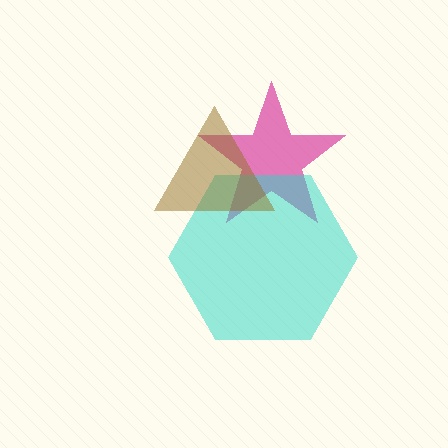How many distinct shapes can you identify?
There are 3 distinct shapes: a magenta star, a cyan hexagon, a brown triangle.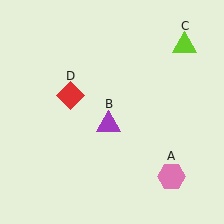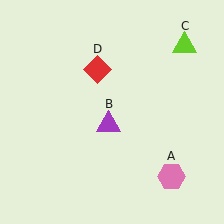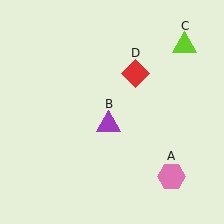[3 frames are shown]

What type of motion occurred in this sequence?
The red diamond (object D) rotated clockwise around the center of the scene.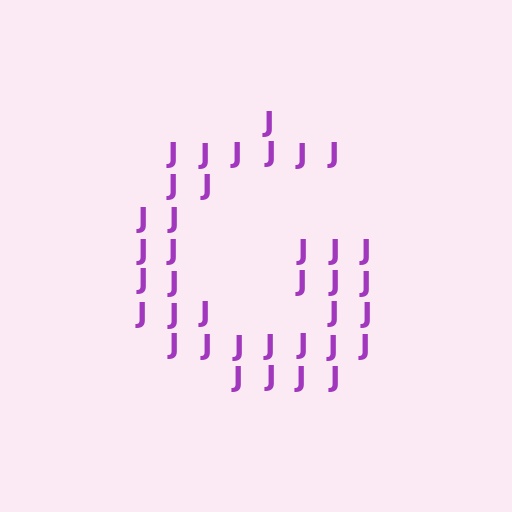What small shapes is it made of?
It is made of small letter J's.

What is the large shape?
The large shape is the letter G.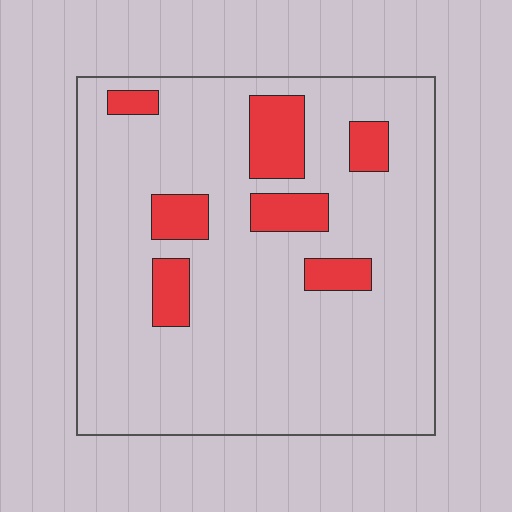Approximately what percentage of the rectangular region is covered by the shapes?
Approximately 15%.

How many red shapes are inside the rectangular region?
7.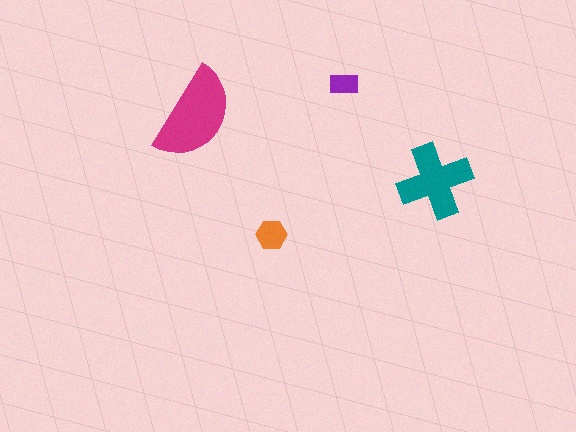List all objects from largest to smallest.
The magenta semicircle, the teal cross, the orange hexagon, the purple rectangle.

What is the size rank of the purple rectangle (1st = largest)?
4th.